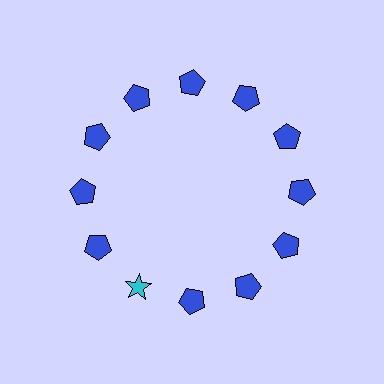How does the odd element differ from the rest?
It differs in both color (cyan instead of blue) and shape (star instead of pentagon).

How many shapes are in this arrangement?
There are 12 shapes arranged in a ring pattern.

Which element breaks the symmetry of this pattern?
The cyan star at roughly the 7 o'clock position breaks the symmetry. All other shapes are blue pentagons.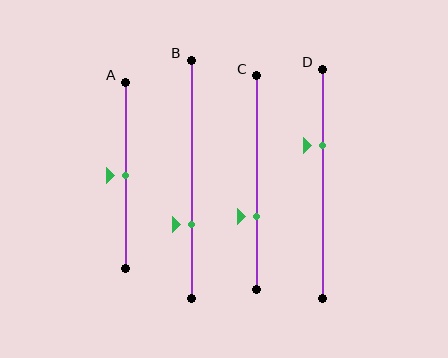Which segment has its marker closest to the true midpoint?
Segment A has its marker closest to the true midpoint.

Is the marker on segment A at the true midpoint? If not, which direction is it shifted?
Yes, the marker on segment A is at the true midpoint.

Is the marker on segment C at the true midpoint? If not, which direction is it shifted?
No, the marker on segment C is shifted downward by about 16% of the segment length.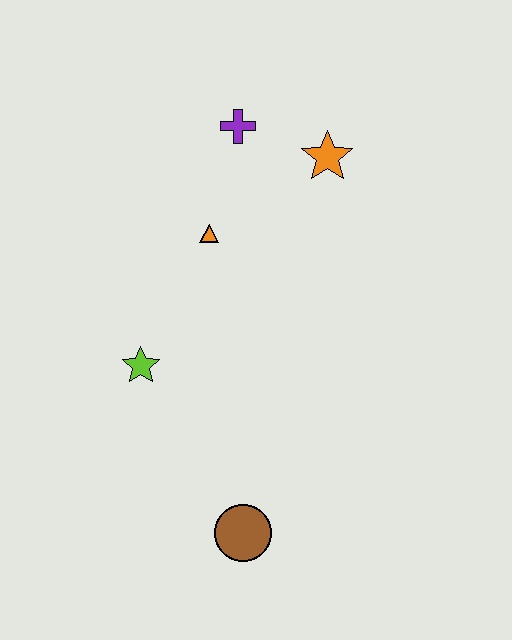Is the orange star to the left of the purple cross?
No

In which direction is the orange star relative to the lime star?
The orange star is above the lime star.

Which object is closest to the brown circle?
The lime star is closest to the brown circle.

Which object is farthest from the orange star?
The brown circle is farthest from the orange star.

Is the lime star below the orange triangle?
Yes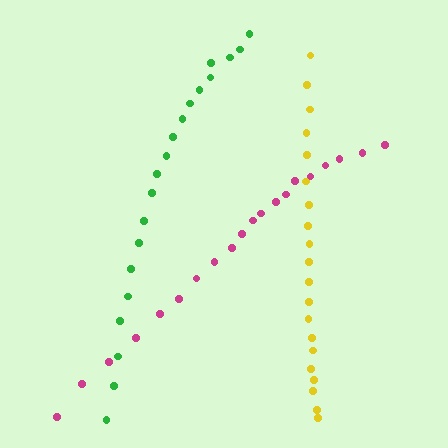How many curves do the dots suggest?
There are 3 distinct paths.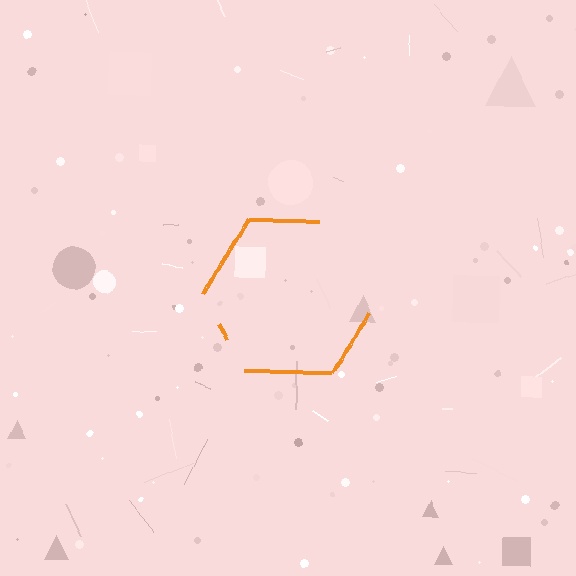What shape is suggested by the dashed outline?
The dashed outline suggests a hexagon.